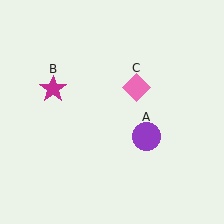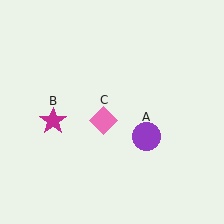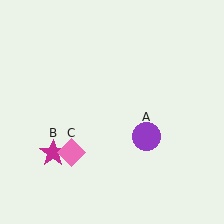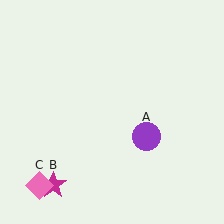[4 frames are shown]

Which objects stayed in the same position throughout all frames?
Purple circle (object A) remained stationary.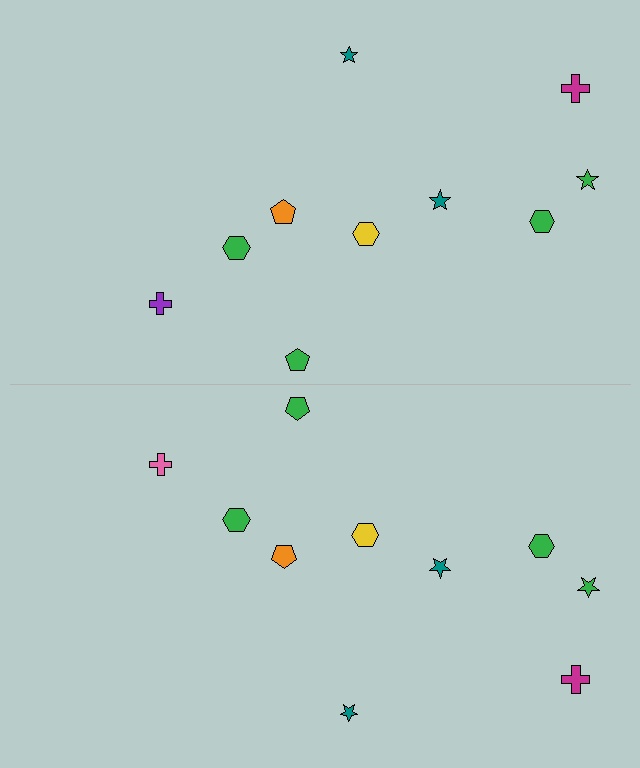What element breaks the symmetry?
The pink cross on the bottom side breaks the symmetry — its mirror counterpart is purple.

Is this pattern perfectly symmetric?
No, the pattern is not perfectly symmetric. The pink cross on the bottom side breaks the symmetry — its mirror counterpart is purple.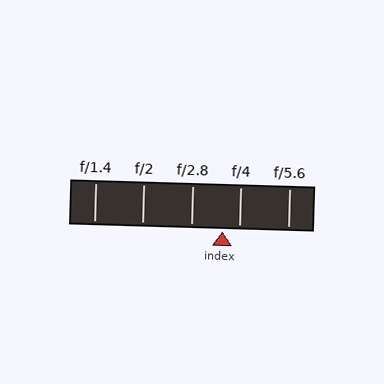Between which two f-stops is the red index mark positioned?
The index mark is between f/2.8 and f/4.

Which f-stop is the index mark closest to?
The index mark is closest to f/4.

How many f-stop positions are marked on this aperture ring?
There are 5 f-stop positions marked.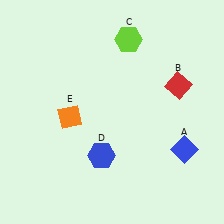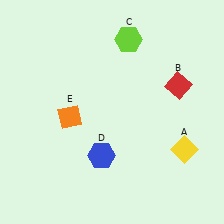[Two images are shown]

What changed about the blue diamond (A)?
In Image 1, A is blue. In Image 2, it changed to yellow.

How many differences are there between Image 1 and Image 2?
There is 1 difference between the two images.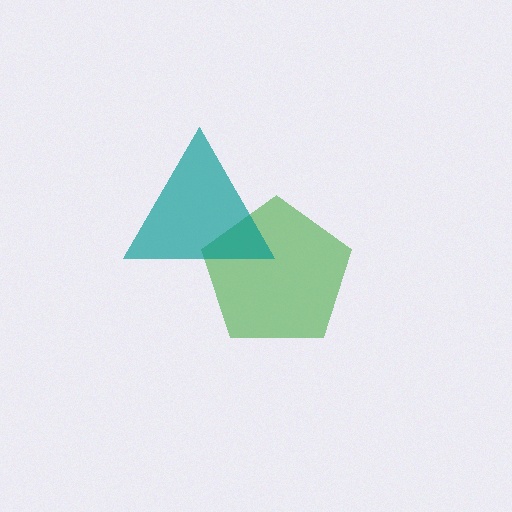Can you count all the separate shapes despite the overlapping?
Yes, there are 2 separate shapes.